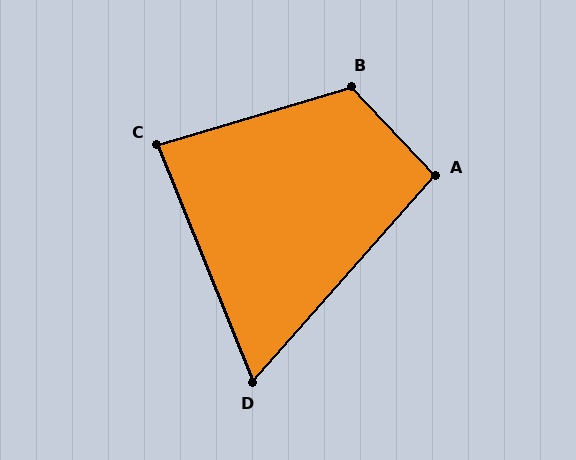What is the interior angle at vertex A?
Approximately 95 degrees (obtuse).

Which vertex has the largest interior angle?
B, at approximately 116 degrees.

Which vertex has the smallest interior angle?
D, at approximately 64 degrees.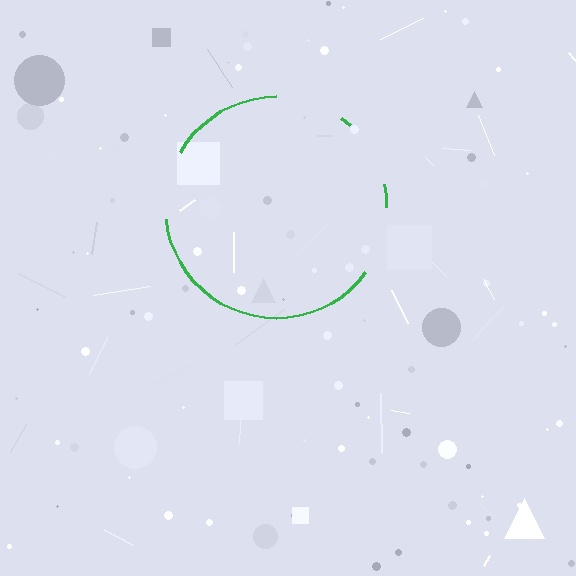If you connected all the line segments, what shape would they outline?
They would outline a circle.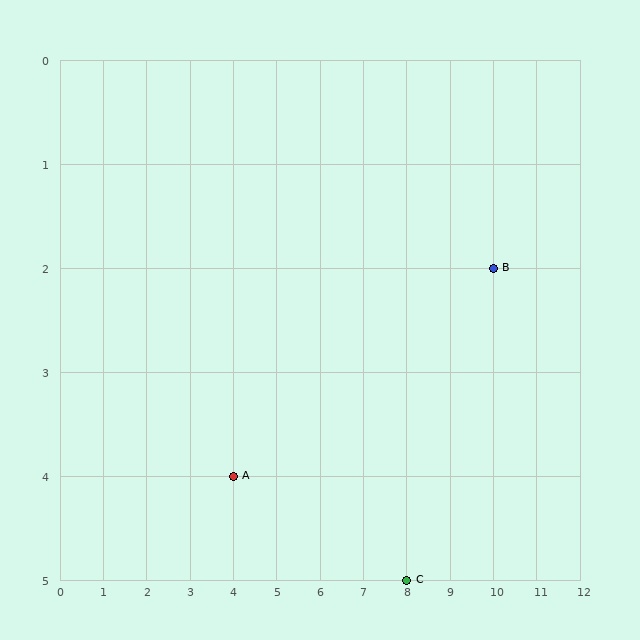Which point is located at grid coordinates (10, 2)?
Point B is at (10, 2).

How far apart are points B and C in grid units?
Points B and C are 2 columns and 3 rows apart (about 3.6 grid units diagonally).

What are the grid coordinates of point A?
Point A is at grid coordinates (4, 4).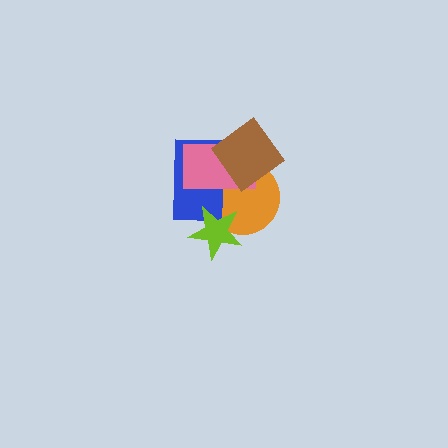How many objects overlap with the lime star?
2 objects overlap with the lime star.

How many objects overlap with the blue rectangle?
4 objects overlap with the blue rectangle.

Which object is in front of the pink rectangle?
The brown diamond is in front of the pink rectangle.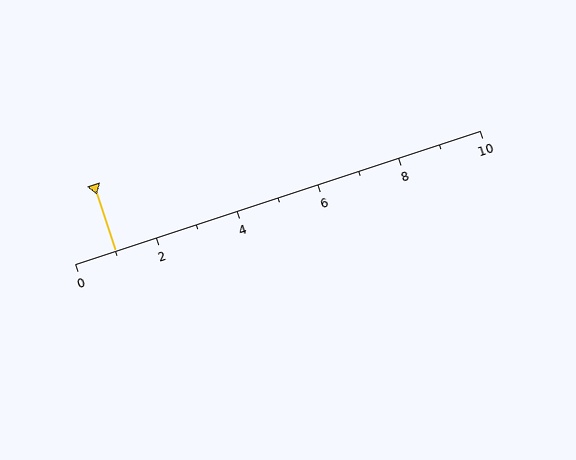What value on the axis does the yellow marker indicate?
The marker indicates approximately 1.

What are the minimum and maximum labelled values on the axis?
The axis runs from 0 to 10.